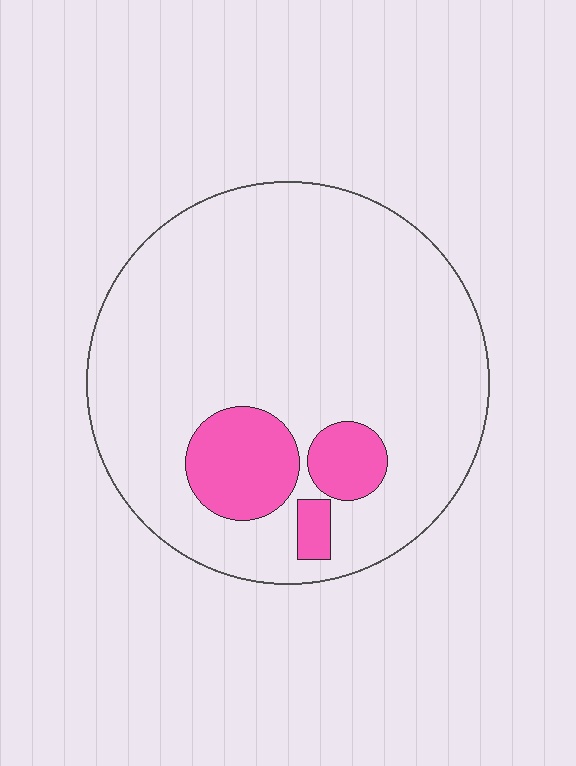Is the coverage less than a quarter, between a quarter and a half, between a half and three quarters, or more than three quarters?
Less than a quarter.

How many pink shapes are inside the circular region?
3.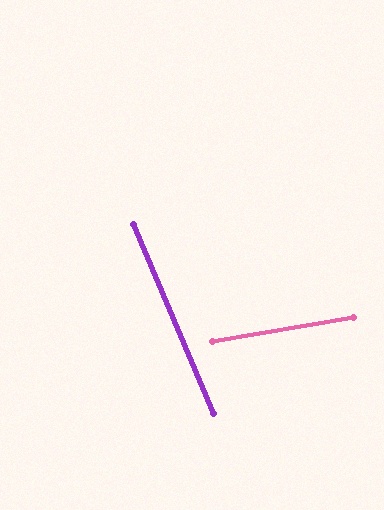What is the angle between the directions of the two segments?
Approximately 77 degrees.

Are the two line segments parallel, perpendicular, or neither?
Neither parallel nor perpendicular — they differ by about 77°.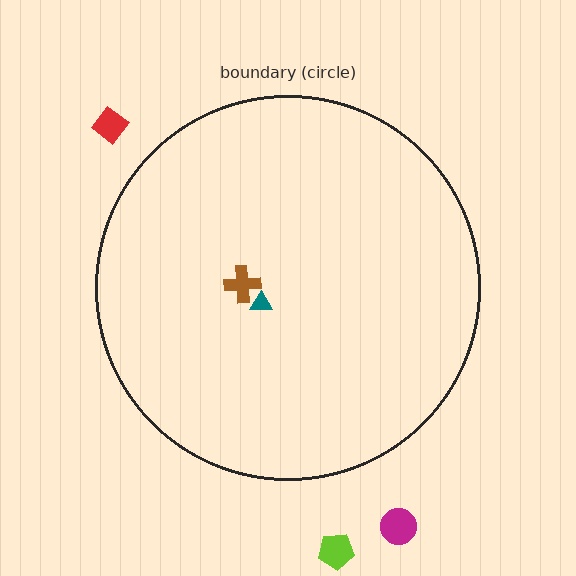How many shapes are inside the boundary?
2 inside, 3 outside.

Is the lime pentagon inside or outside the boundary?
Outside.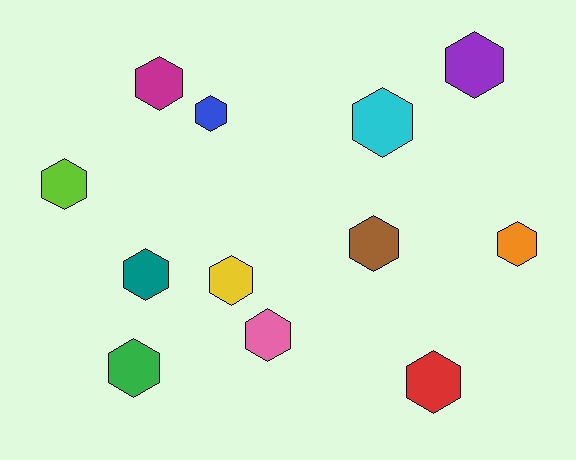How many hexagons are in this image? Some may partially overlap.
There are 12 hexagons.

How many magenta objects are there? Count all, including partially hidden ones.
There is 1 magenta object.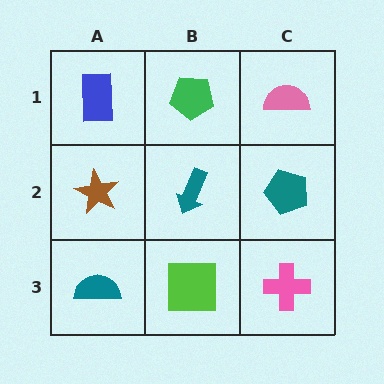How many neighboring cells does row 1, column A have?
2.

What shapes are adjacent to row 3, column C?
A teal pentagon (row 2, column C), a lime square (row 3, column B).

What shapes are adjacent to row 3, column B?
A teal arrow (row 2, column B), a teal semicircle (row 3, column A), a pink cross (row 3, column C).